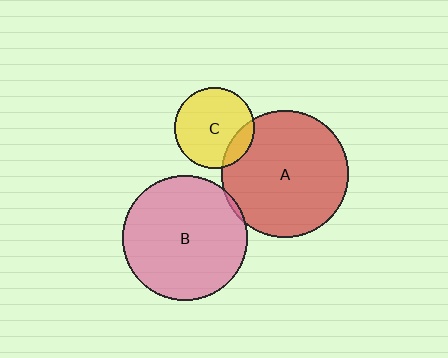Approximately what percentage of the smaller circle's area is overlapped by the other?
Approximately 5%.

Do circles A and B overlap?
Yes.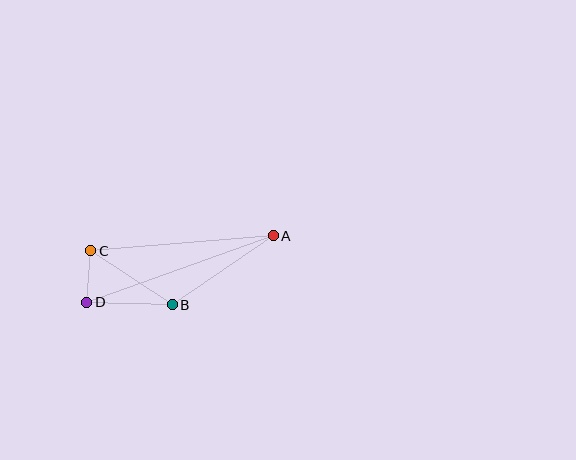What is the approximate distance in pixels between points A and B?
The distance between A and B is approximately 123 pixels.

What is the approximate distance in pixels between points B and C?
The distance between B and C is approximately 98 pixels.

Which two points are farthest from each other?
Points A and D are farthest from each other.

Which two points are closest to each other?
Points C and D are closest to each other.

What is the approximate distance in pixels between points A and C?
The distance between A and C is approximately 183 pixels.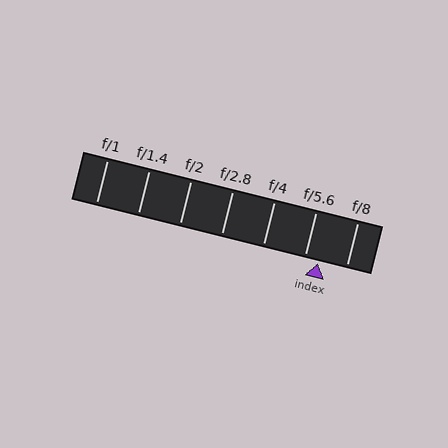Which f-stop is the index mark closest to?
The index mark is closest to f/5.6.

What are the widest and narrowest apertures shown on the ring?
The widest aperture shown is f/1 and the narrowest is f/8.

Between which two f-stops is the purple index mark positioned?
The index mark is between f/5.6 and f/8.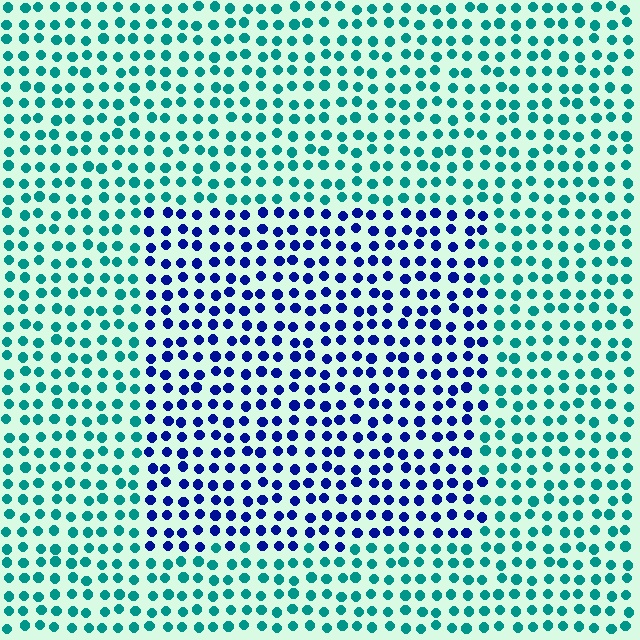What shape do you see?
I see a rectangle.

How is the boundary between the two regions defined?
The boundary is defined purely by a slight shift in hue (about 59 degrees). Spacing, size, and orientation are identical on both sides.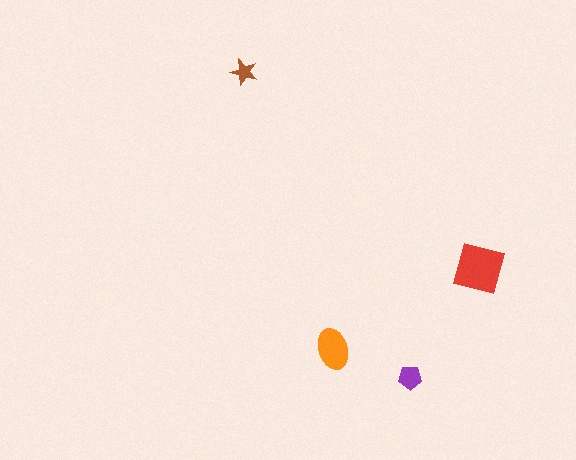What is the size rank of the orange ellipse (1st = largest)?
2nd.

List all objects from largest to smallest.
The red square, the orange ellipse, the purple pentagon, the brown star.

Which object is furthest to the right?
The red square is rightmost.